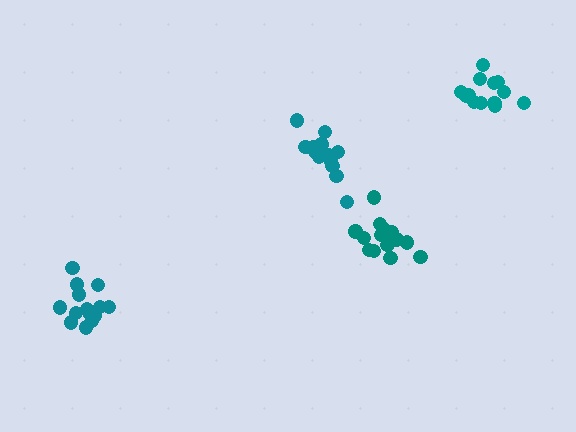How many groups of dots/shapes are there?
There are 4 groups.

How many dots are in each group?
Group 1: 15 dots, Group 2: 16 dots, Group 3: 15 dots, Group 4: 13 dots (59 total).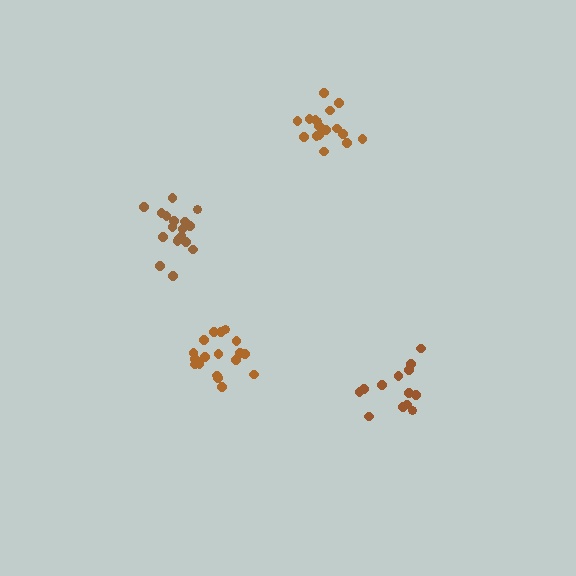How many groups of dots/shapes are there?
There are 4 groups.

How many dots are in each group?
Group 1: 18 dots, Group 2: 18 dots, Group 3: 13 dots, Group 4: 17 dots (66 total).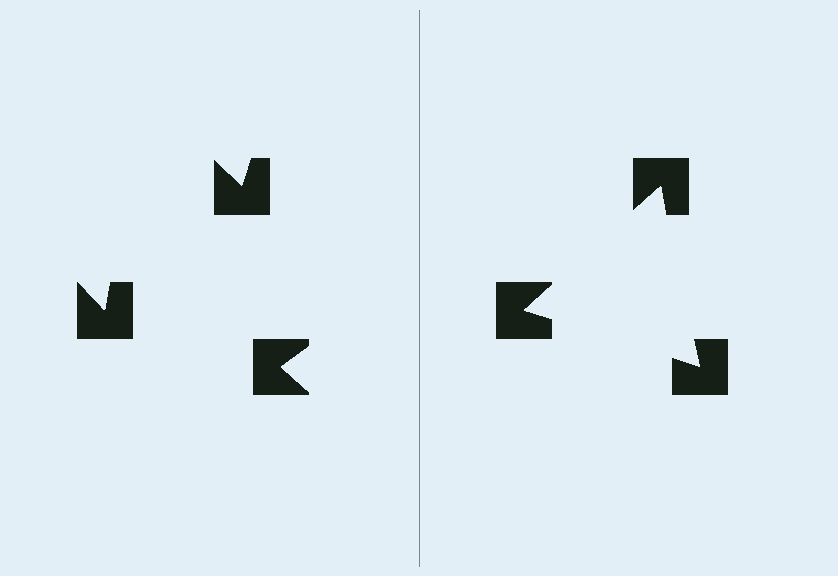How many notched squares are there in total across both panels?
6 — 3 on each side.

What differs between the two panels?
The notched squares are positioned identically on both sides; only the wedge orientations differ. On the right they align to a triangle; on the left they are misaligned.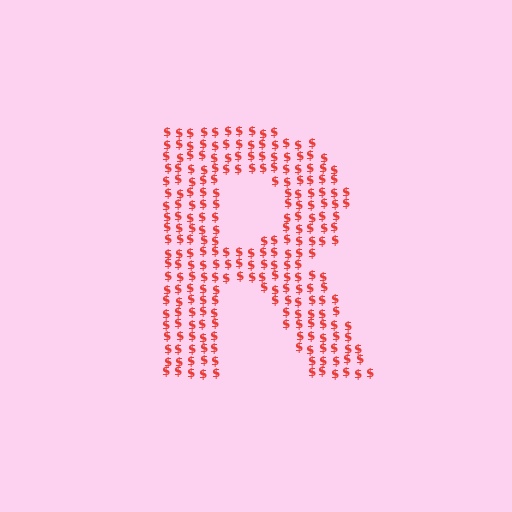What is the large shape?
The large shape is the letter R.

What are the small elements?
The small elements are dollar signs.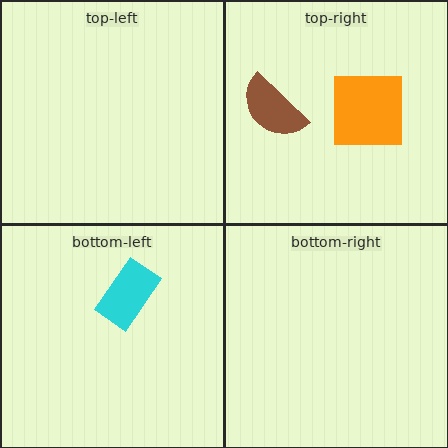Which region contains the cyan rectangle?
The bottom-left region.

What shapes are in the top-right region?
The brown semicircle, the orange square.